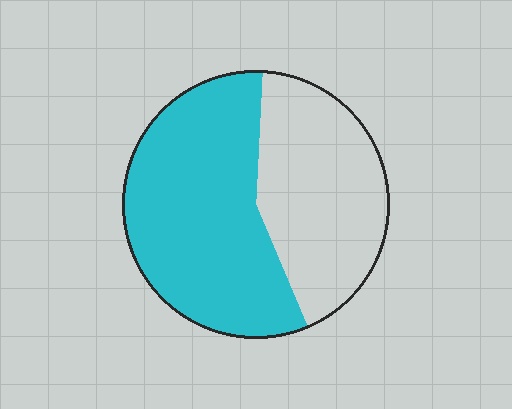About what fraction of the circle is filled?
About three fifths (3/5).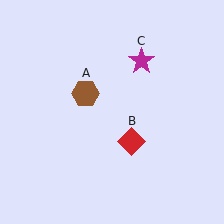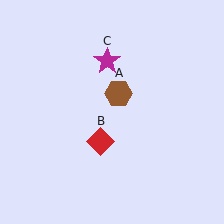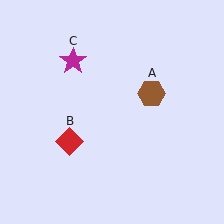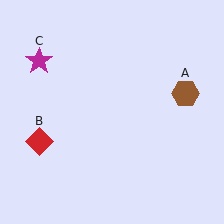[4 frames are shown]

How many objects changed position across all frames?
3 objects changed position: brown hexagon (object A), red diamond (object B), magenta star (object C).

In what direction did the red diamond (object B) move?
The red diamond (object B) moved left.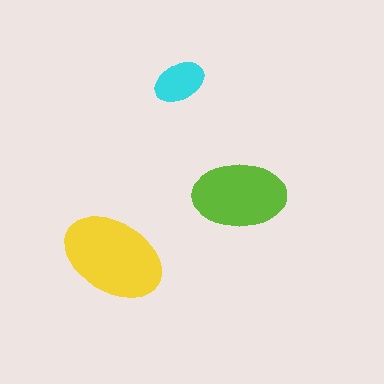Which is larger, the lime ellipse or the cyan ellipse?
The lime one.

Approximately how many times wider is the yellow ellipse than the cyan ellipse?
About 2 times wider.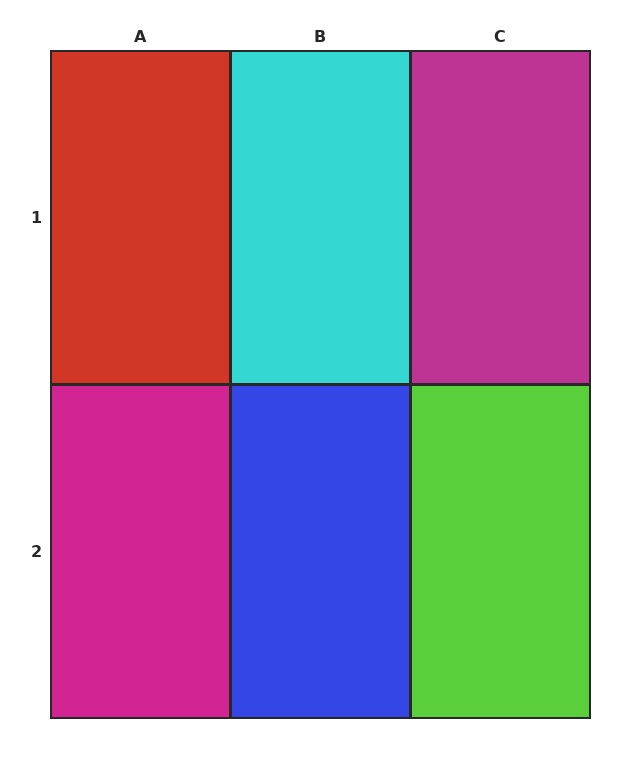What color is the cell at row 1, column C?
Magenta.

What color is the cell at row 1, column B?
Cyan.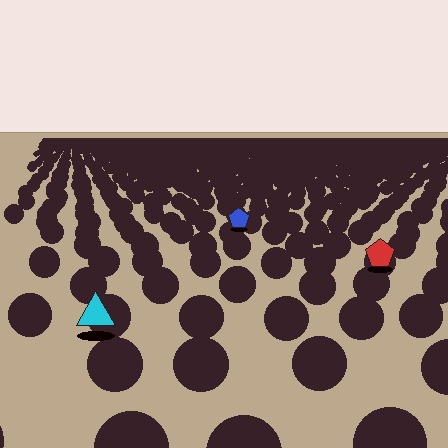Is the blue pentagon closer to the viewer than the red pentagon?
No. The red pentagon is closer — you can tell from the texture gradient: the ground texture is coarser near it.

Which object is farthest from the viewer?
The blue pentagon is farthest from the viewer. It appears smaller and the ground texture around it is denser.